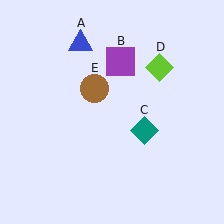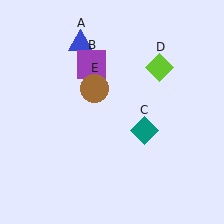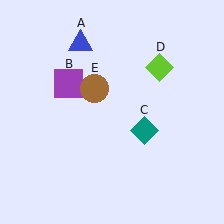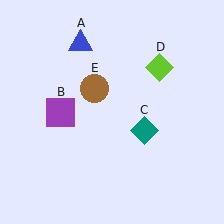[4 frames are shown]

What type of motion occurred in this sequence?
The purple square (object B) rotated counterclockwise around the center of the scene.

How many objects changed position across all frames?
1 object changed position: purple square (object B).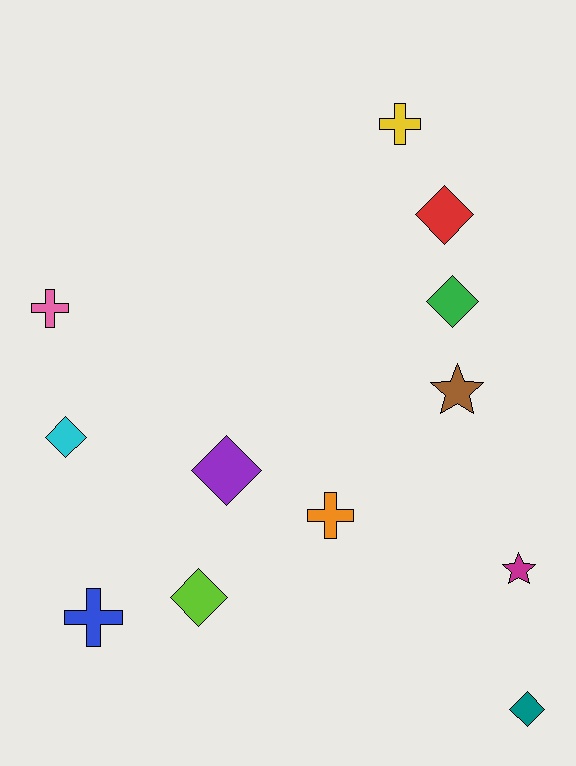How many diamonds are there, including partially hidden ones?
There are 6 diamonds.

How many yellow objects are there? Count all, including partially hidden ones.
There is 1 yellow object.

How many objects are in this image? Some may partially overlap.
There are 12 objects.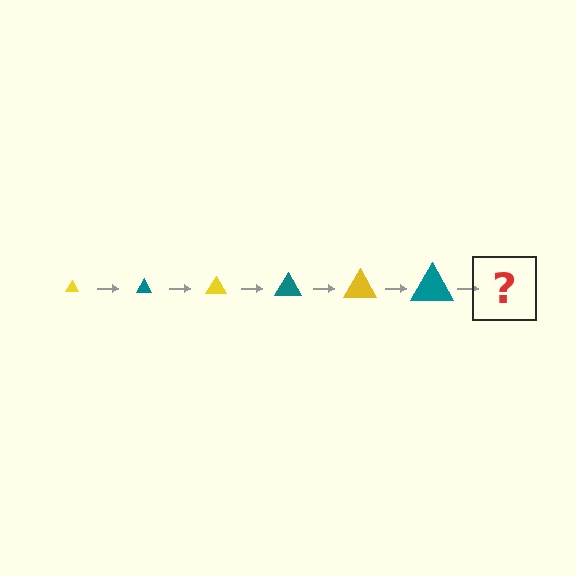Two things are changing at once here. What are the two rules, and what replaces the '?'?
The two rules are that the triangle grows larger each step and the color cycles through yellow and teal. The '?' should be a yellow triangle, larger than the previous one.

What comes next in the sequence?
The next element should be a yellow triangle, larger than the previous one.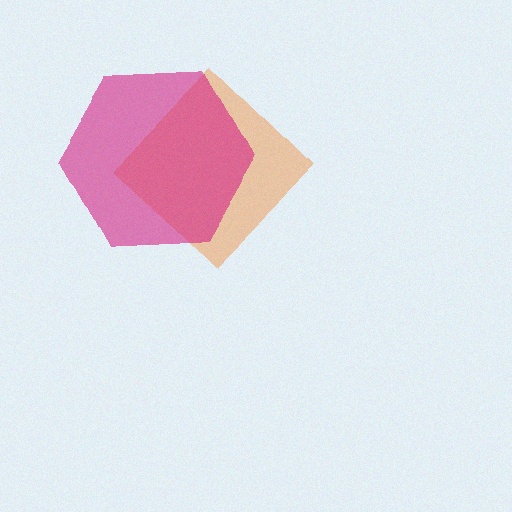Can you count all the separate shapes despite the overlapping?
Yes, there are 2 separate shapes.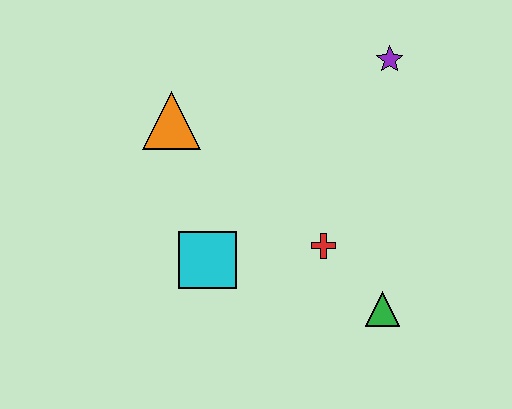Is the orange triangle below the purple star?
Yes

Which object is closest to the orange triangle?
The cyan square is closest to the orange triangle.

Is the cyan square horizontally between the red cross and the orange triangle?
Yes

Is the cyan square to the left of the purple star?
Yes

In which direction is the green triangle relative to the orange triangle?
The green triangle is to the right of the orange triangle.